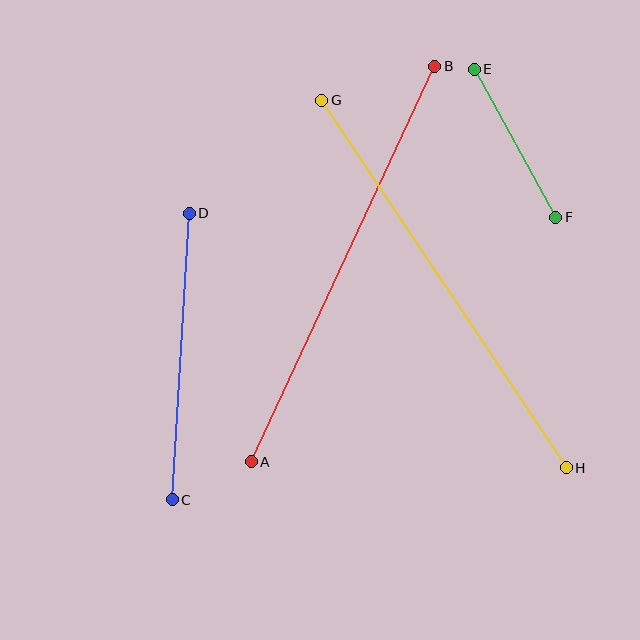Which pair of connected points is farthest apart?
Points G and H are farthest apart.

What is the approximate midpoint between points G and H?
The midpoint is at approximately (444, 284) pixels.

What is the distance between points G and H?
The distance is approximately 441 pixels.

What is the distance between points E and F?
The distance is approximately 169 pixels.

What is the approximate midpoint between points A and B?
The midpoint is at approximately (343, 264) pixels.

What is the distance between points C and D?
The distance is approximately 287 pixels.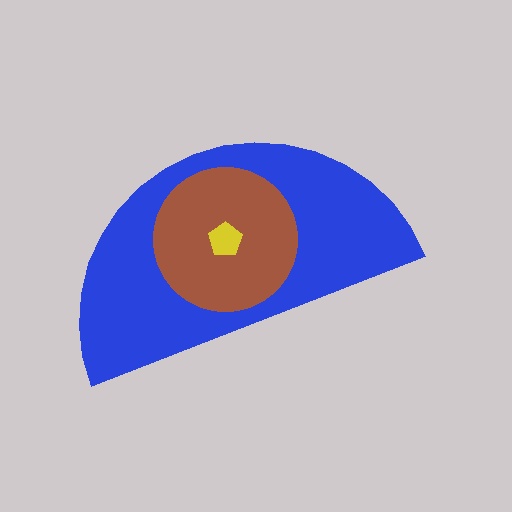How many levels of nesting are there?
3.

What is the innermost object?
The yellow pentagon.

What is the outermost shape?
The blue semicircle.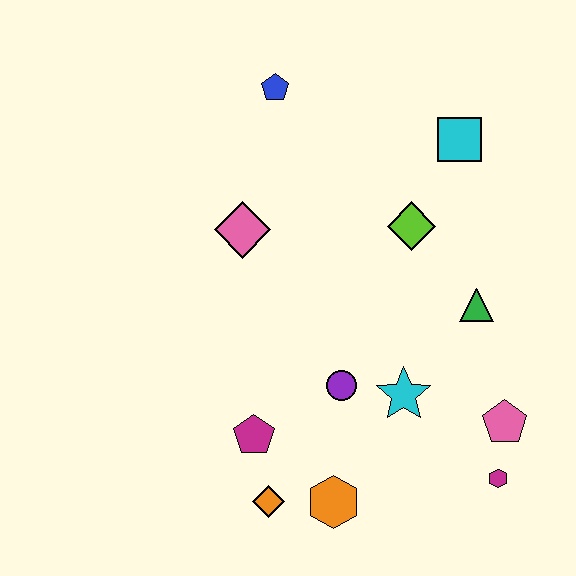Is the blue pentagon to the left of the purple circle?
Yes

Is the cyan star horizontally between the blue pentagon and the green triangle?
Yes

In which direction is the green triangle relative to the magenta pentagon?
The green triangle is to the right of the magenta pentagon.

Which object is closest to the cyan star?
The purple circle is closest to the cyan star.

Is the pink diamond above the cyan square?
No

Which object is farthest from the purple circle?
The blue pentagon is farthest from the purple circle.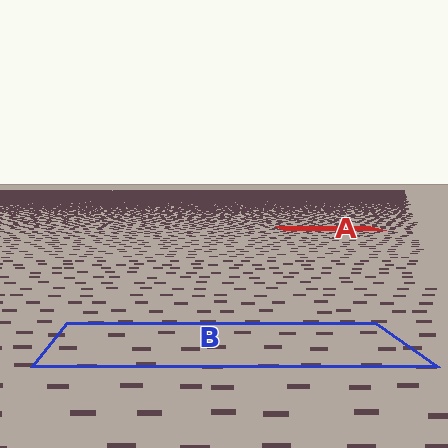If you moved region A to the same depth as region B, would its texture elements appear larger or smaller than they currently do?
They would appear larger. At a closer depth, the same texture elements are projected at a bigger on-screen size.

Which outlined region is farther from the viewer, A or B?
Region A is farther from the viewer — the texture elements inside it appear smaller and more densely packed.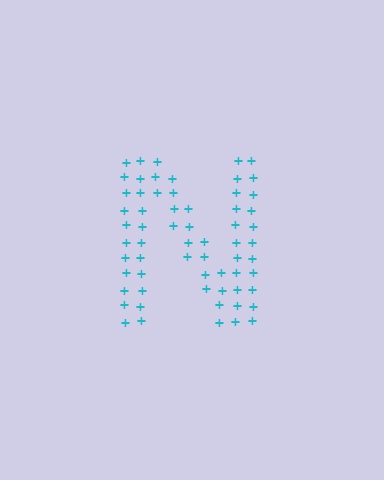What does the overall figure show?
The overall figure shows the letter N.